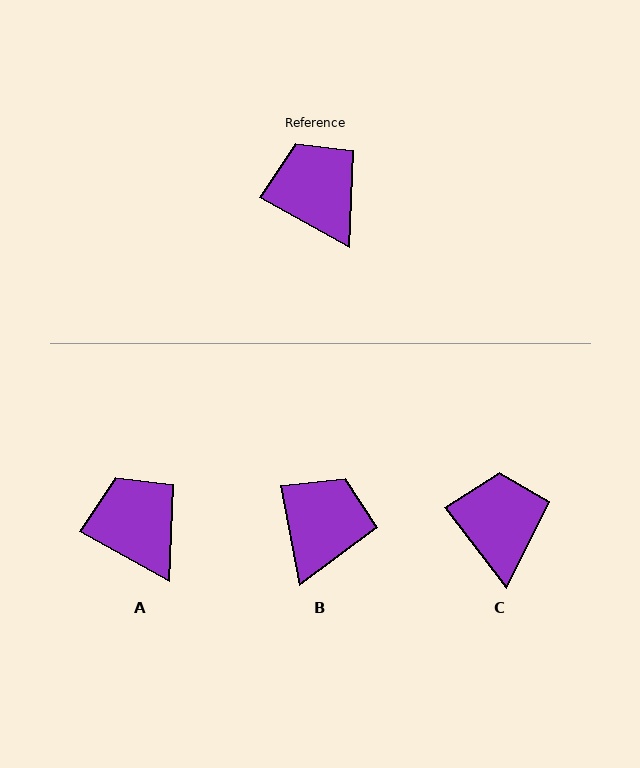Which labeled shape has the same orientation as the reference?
A.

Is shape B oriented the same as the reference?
No, it is off by about 50 degrees.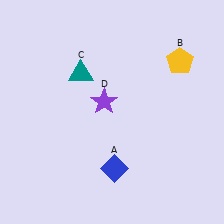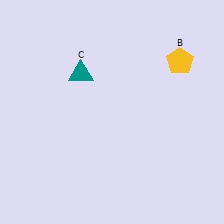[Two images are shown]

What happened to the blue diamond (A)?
The blue diamond (A) was removed in Image 2. It was in the bottom-right area of Image 1.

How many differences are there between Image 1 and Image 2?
There are 2 differences between the two images.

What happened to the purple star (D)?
The purple star (D) was removed in Image 2. It was in the top-left area of Image 1.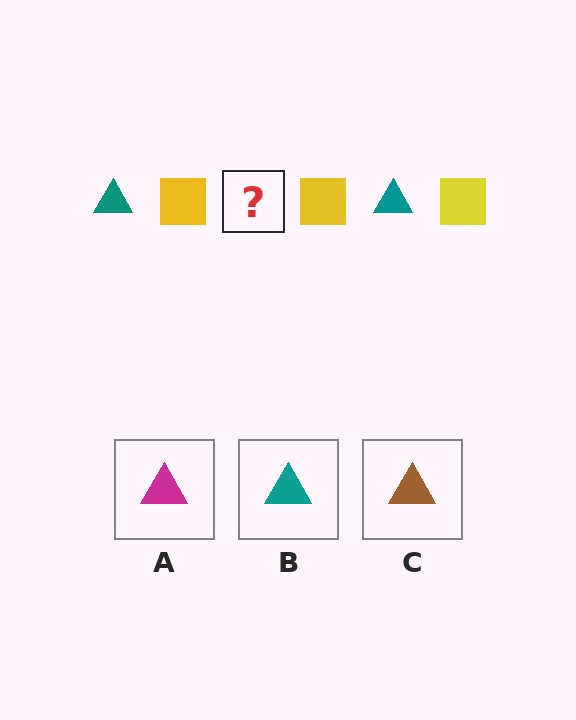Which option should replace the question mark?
Option B.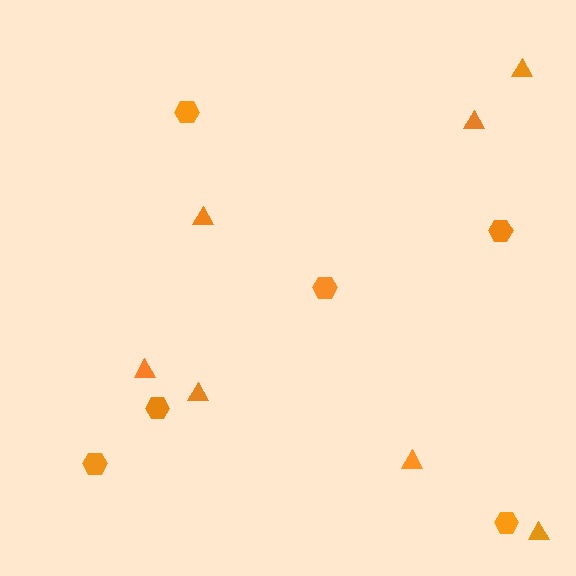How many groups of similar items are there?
There are 2 groups: one group of hexagons (6) and one group of triangles (7).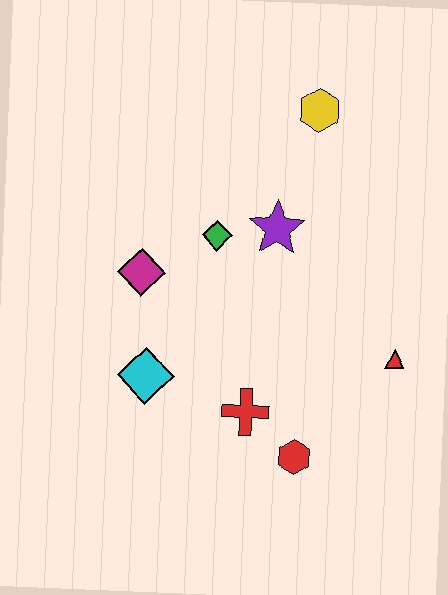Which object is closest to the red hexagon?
The red cross is closest to the red hexagon.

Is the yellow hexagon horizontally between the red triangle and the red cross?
Yes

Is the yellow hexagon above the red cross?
Yes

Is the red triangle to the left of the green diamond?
No